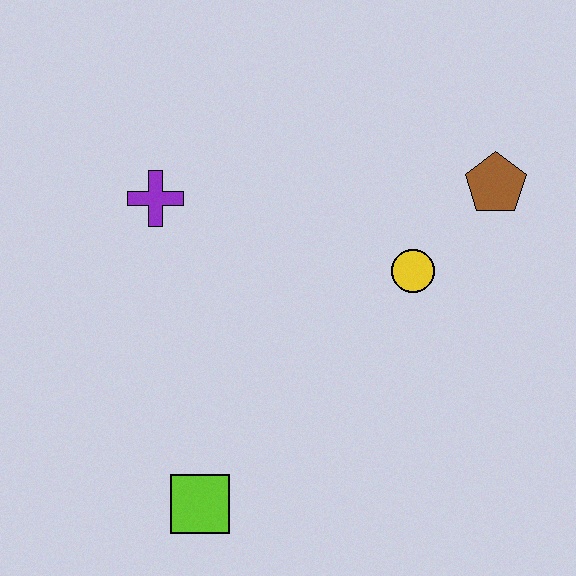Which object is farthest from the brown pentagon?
The lime square is farthest from the brown pentagon.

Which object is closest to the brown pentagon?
The yellow circle is closest to the brown pentagon.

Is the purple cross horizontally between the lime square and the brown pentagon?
No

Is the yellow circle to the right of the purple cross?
Yes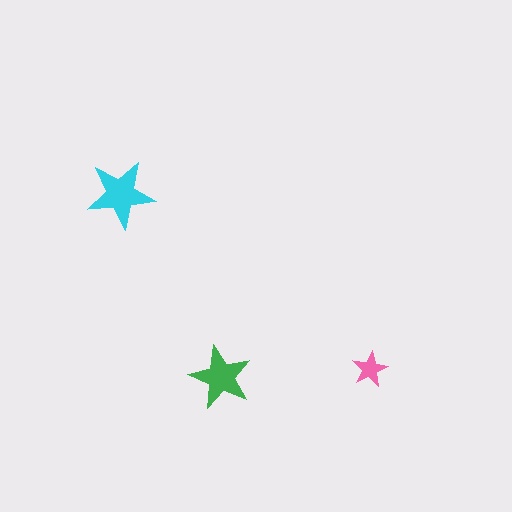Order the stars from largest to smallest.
the cyan one, the green one, the pink one.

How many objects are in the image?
There are 3 objects in the image.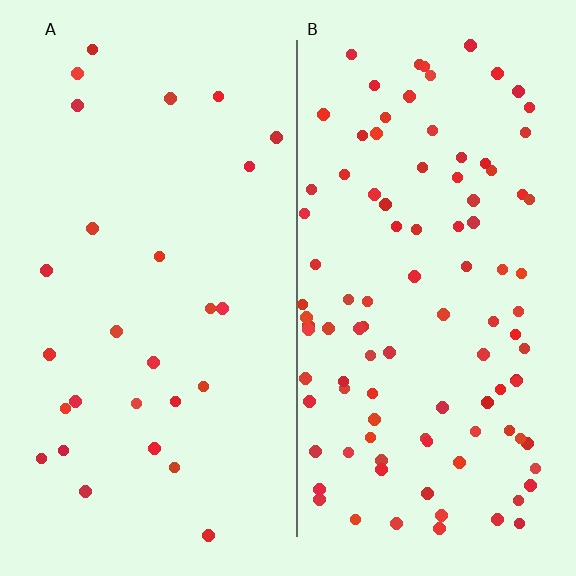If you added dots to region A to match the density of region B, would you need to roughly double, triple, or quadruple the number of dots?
Approximately quadruple.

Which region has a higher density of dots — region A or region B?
B (the right).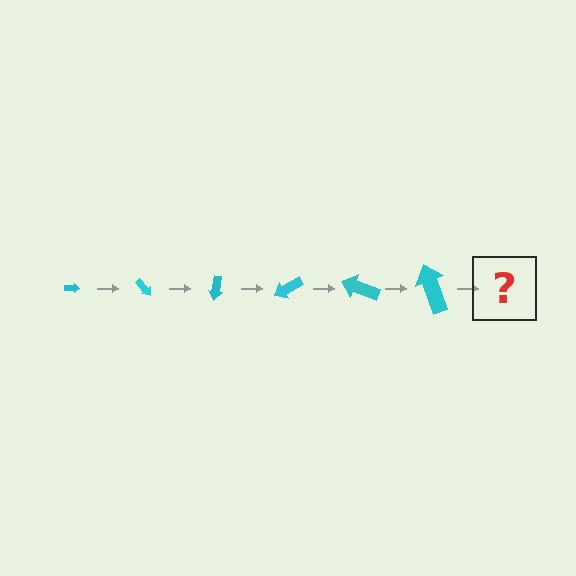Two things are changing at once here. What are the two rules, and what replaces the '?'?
The two rules are that the arrow grows larger each step and it rotates 50 degrees each step. The '?' should be an arrow, larger than the previous one and rotated 300 degrees from the start.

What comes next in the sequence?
The next element should be an arrow, larger than the previous one and rotated 300 degrees from the start.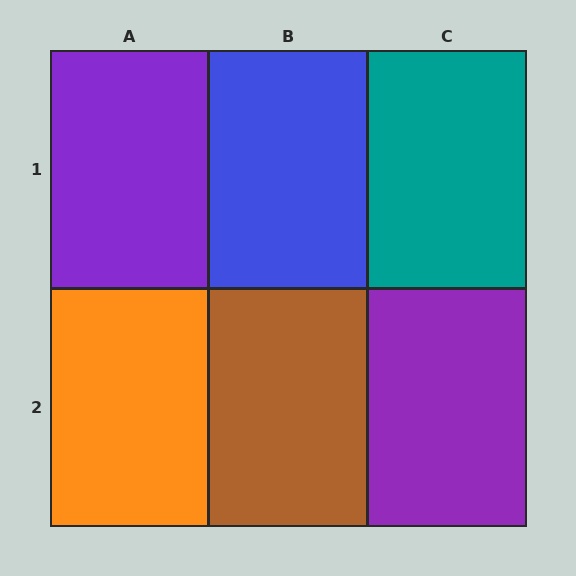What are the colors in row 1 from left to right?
Purple, blue, teal.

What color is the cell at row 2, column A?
Orange.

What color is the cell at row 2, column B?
Brown.